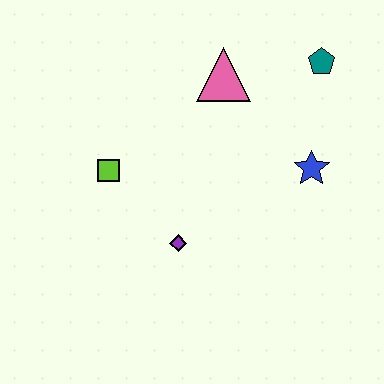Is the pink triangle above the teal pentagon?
No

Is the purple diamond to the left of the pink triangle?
Yes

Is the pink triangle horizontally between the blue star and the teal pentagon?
No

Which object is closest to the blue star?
The teal pentagon is closest to the blue star.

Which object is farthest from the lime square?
The teal pentagon is farthest from the lime square.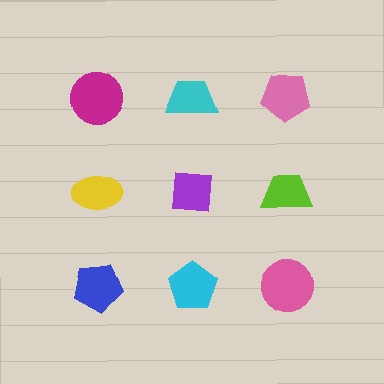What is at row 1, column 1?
A magenta circle.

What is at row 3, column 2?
A cyan pentagon.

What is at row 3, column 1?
A blue pentagon.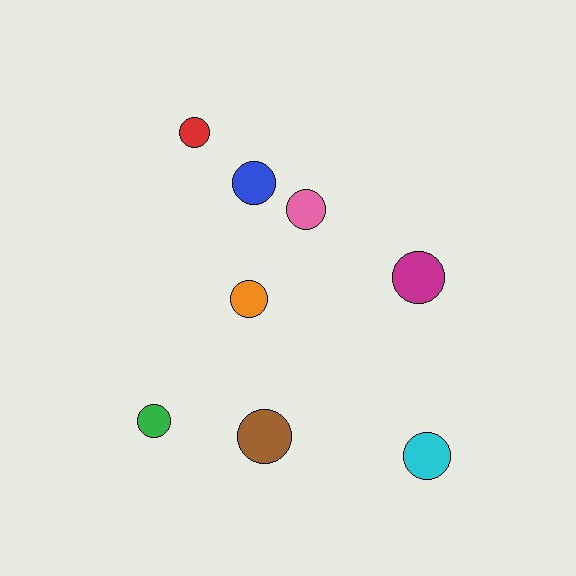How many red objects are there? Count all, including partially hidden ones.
There is 1 red object.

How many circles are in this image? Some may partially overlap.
There are 8 circles.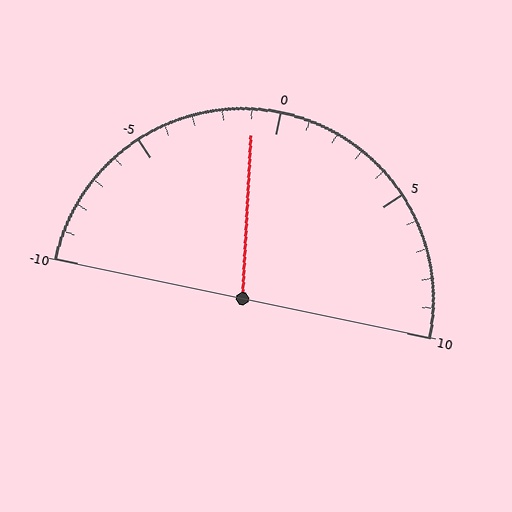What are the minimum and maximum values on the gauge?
The gauge ranges from -10 to 10.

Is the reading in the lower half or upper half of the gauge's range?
The reading is in the lower half of the range (-10 to 10).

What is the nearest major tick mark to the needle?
The nearest major tick mark is 0.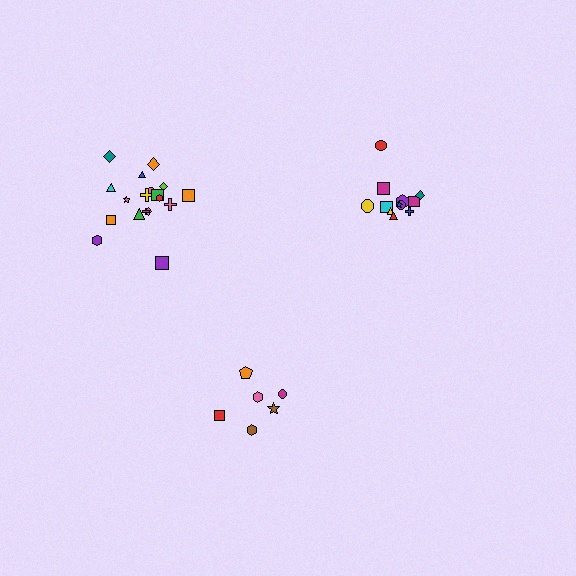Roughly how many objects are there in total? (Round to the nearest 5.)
Roughly 35 objects in total.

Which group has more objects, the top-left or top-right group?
The top-left group.